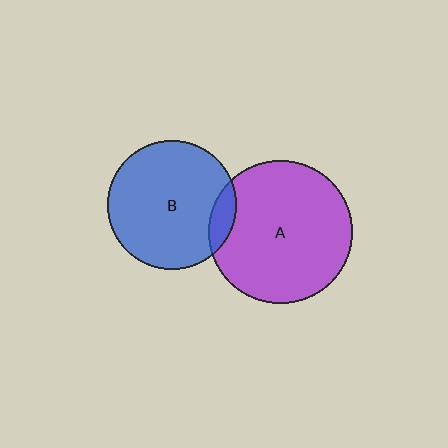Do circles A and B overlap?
Yes.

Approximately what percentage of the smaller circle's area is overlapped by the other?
Approximately 10%.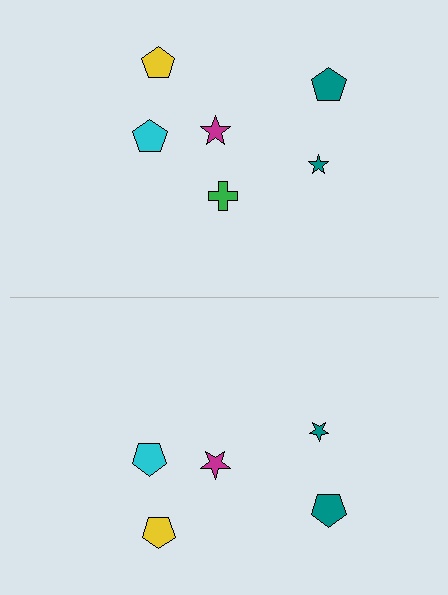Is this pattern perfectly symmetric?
No, the pattern is not perfectly symmetric. A green cross is missing from the bottom side.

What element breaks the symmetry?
A green cross is missing from the bottom side.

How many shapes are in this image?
There are 11 shapes in this image.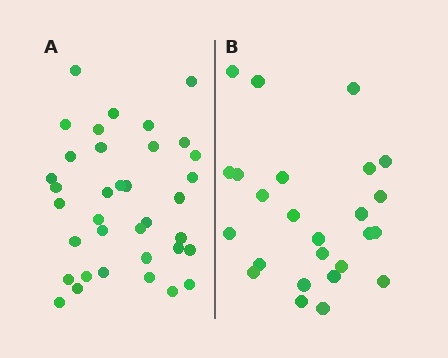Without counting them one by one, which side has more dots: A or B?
Region A (the left region) has more dots.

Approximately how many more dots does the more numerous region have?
Region A has roughly 12 or so more dots than region B.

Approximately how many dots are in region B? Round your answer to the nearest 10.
About 20 dots. (The exact count is 25, which rounds to 20.)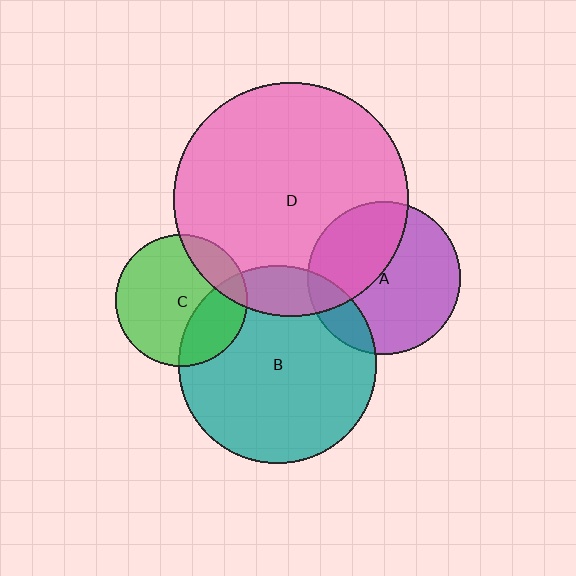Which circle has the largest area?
Circle D (pink).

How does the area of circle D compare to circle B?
Approximately 1.4 times.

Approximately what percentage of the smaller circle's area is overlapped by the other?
Approximately 40%.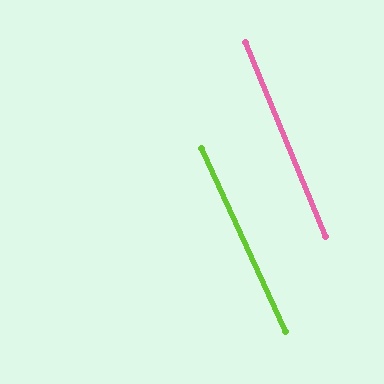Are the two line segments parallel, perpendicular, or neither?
Parallel — their directions differ by only 1.9°.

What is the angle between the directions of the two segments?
Approximately 2 degrees.